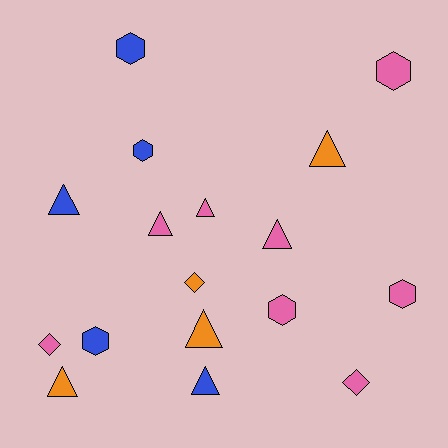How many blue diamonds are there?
There are no blue diamonds.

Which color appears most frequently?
Pink, with 8 objects.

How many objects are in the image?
There are 17 objects.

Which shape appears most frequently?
Triangle, with 8 objects.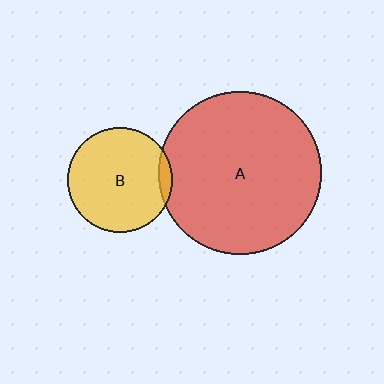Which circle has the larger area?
Circle A (red).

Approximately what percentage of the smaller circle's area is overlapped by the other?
Approximately 5%.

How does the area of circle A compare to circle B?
Approximately 2.4 times.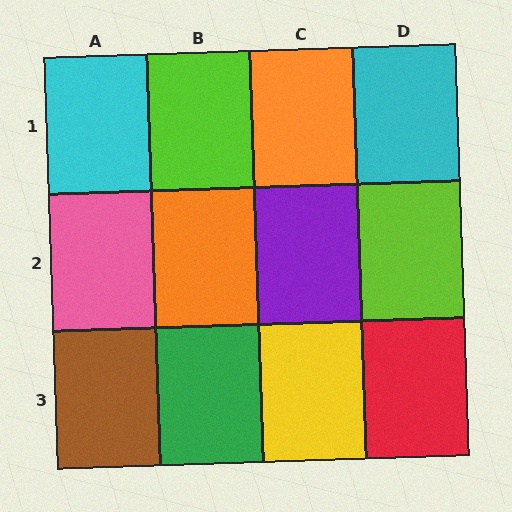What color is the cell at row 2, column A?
Pink.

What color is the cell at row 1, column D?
Cyan.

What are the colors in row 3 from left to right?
Brown, green, yellow, red.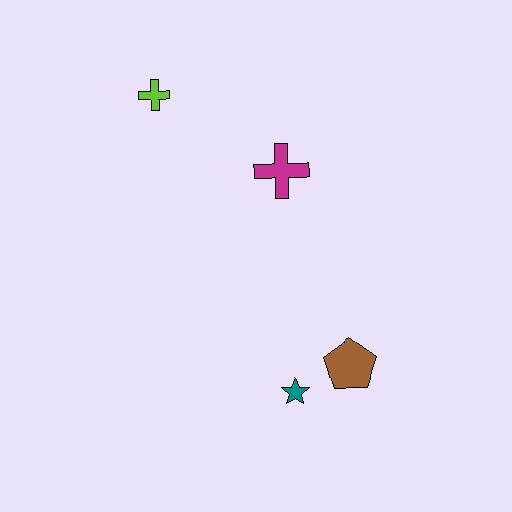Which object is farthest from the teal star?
The lime cross is farthest from the teal star.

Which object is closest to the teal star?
The brown pentagon is closest to the teal star.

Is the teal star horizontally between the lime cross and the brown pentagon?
Yes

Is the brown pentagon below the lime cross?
Yes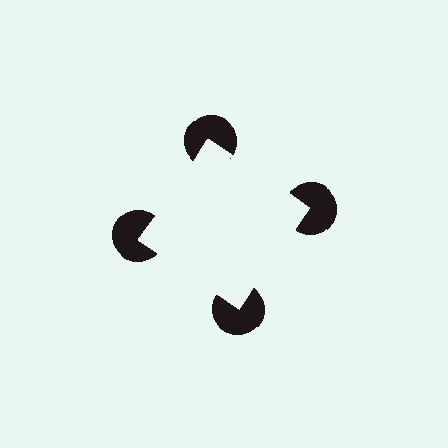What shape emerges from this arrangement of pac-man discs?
An illusory square — its edges are inferred from the aligned wedge cuts in the pac-man discs, not physically drawn.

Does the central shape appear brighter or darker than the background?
It typically appears slightly brighter than the background, even though no actual brightness change is drawn.